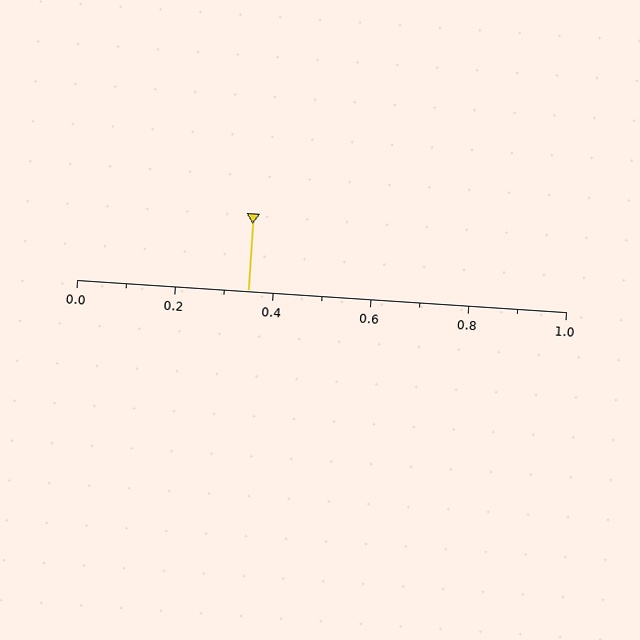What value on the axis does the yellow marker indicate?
The marker indicates approximately 0.35.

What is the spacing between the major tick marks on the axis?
The major ticks are spaced 0.2 apart.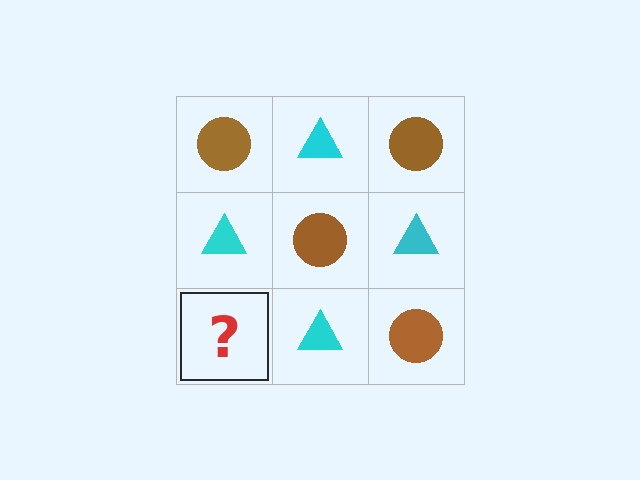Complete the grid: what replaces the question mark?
The question mark should be replaced with a brown circle.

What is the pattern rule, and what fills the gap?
The rule is that it alternates brown circle and cyan triangle in a checkerboard pattern. The gap should be filled with a brown circle.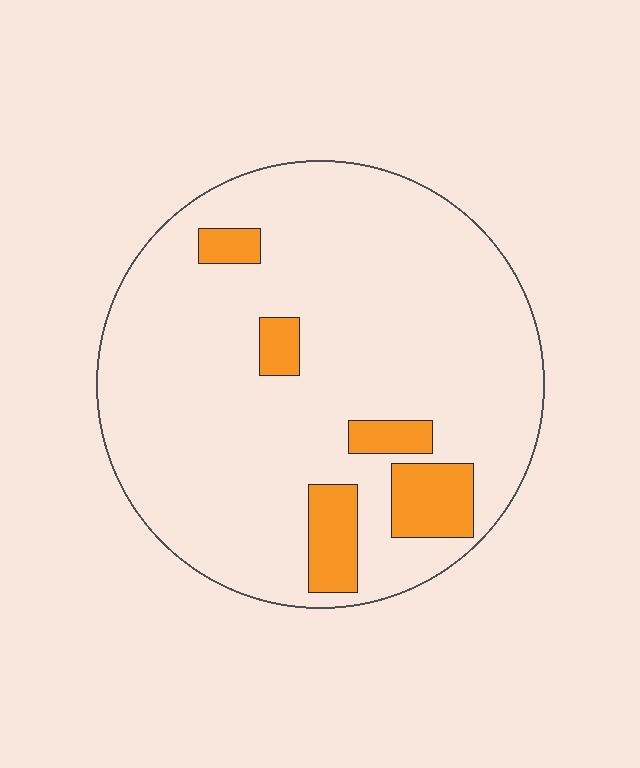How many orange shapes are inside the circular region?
5.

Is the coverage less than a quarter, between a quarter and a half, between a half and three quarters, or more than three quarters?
Less than a quarter.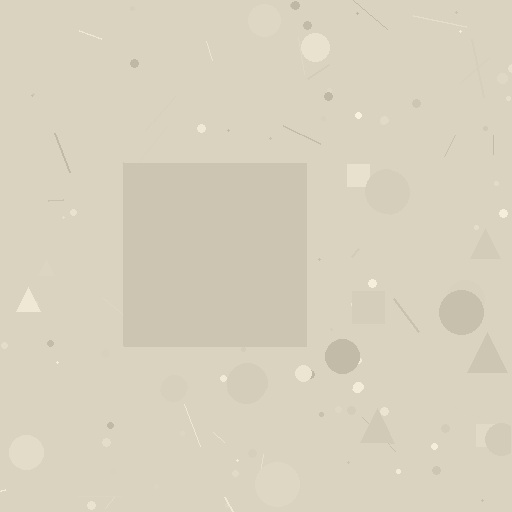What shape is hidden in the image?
A square is hidden in the image.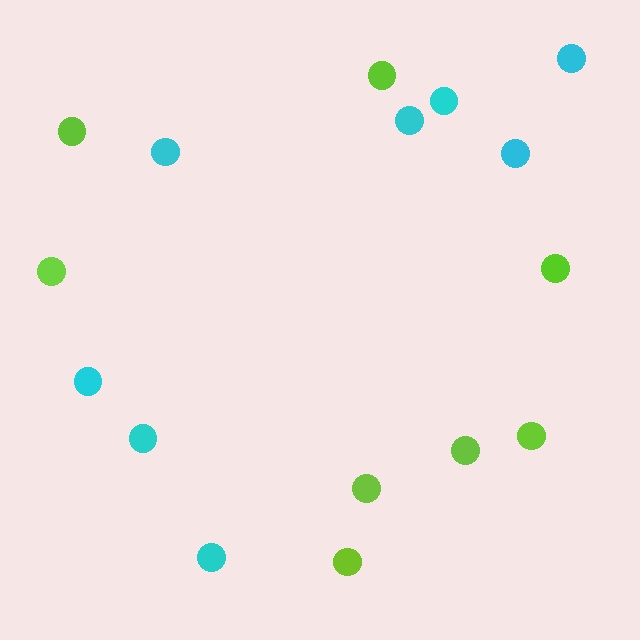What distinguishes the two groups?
There are 2 groups: one group of cyan circles (8) and one group of lime circles (8).